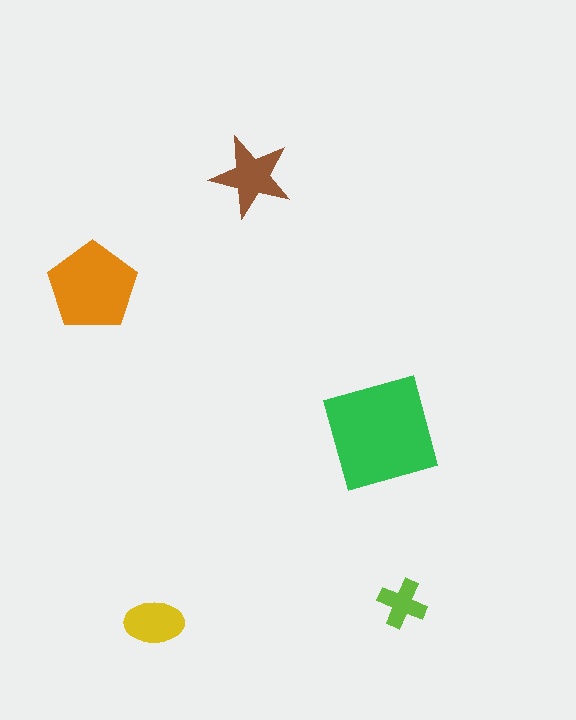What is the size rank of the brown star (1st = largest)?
3rd.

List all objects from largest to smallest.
The green square, the orange pentagon, the brown star, the yellow ellipse, the lime cross.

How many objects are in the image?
There are 5 objects in the image.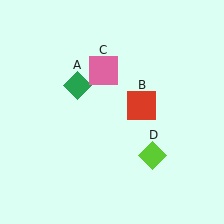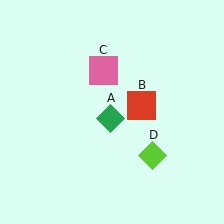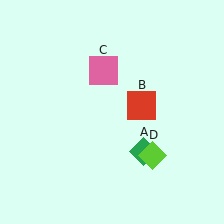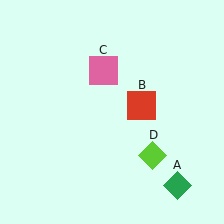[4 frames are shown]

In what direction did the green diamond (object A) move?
The green diamond (object A) moved down and to the right.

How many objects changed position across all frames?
1 object changed position: green diamond (object A).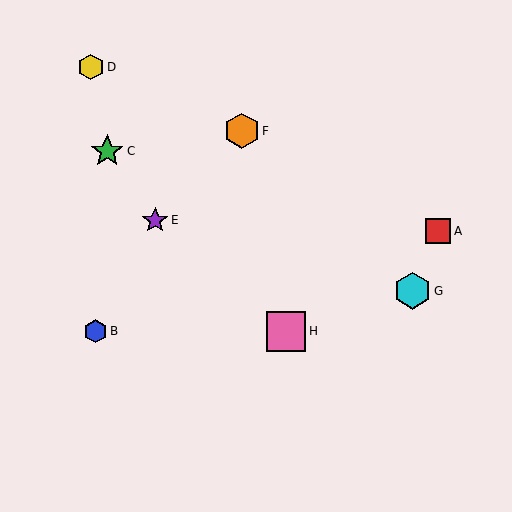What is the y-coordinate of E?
Object E is at y≈220.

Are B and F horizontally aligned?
No, B is at y≈331 and F is at y≈131.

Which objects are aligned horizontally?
Objects B, H are aligned horizontally.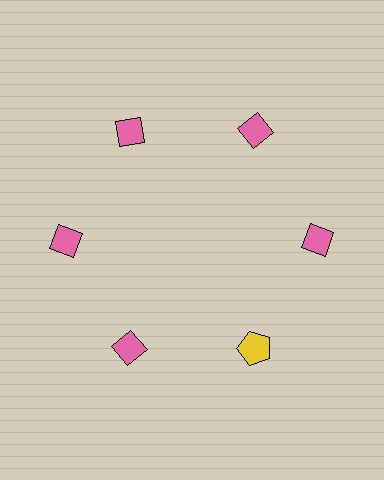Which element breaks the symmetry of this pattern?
The yellow pentagon at roughly the 5 o'clock position breaks the symmetry. All other shapes are pink diamonds.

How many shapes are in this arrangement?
There are 6 shapes arranged in a ring pattern.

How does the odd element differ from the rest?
It differs in both color (yellow instead of pink) and shape (pentagon instead of diamond).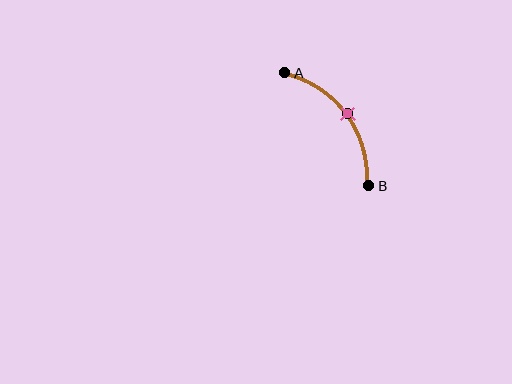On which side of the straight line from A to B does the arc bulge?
The arc bulges above and to the right of the straight line connecting A and B.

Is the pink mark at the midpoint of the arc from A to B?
Yes. The pink mark lies on the arc at equal arc-length from both A and B — it is the arc midpoint.